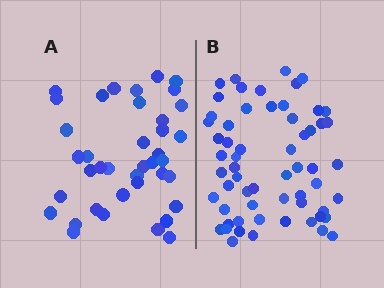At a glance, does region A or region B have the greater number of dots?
Region B (the right region) has more dots.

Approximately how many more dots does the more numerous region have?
Region B has approximately 20 more dots than region A.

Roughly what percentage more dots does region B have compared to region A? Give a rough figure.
About 55% more.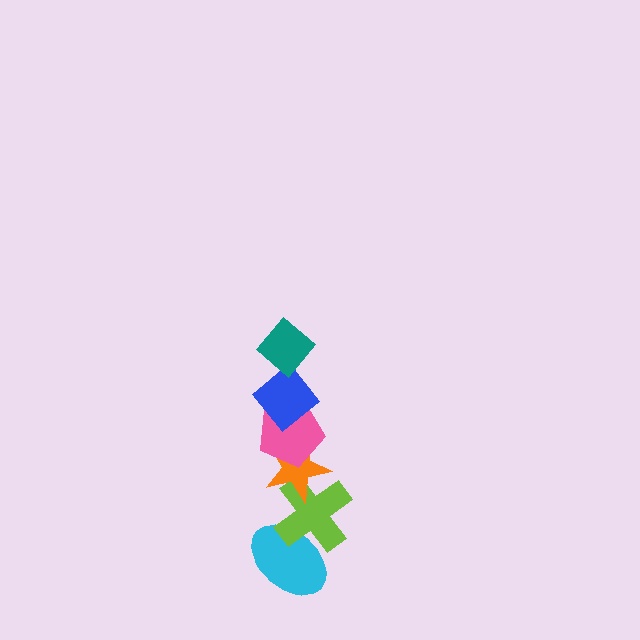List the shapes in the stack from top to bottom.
From top to bottom: the teal diamond, the blue diamond, the pink pentagon, the orange star, the lime cross, the cyan ellipse.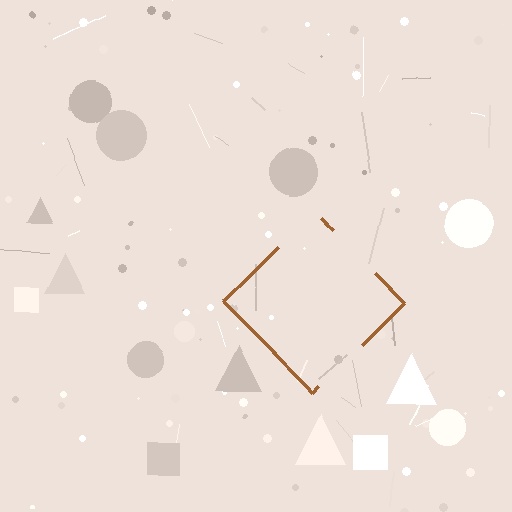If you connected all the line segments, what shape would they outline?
They would outline a diamond.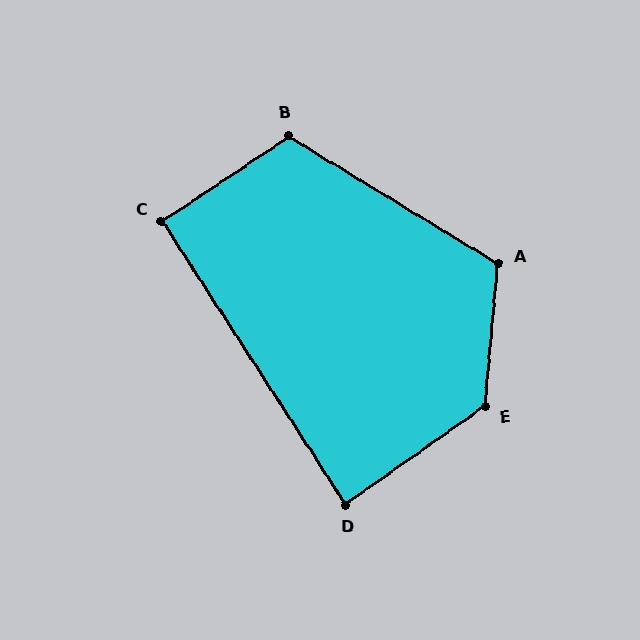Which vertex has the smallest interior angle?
D, at approximately 88 degrees.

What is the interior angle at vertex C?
Approximately 91 degrees (approximately right).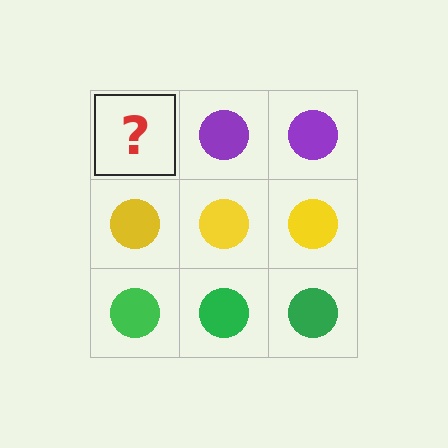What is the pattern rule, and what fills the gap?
The rule is that each row has a consistent color. The gap should be filled with a purple circle.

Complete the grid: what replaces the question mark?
The question mark should be replaced with a purple circle.